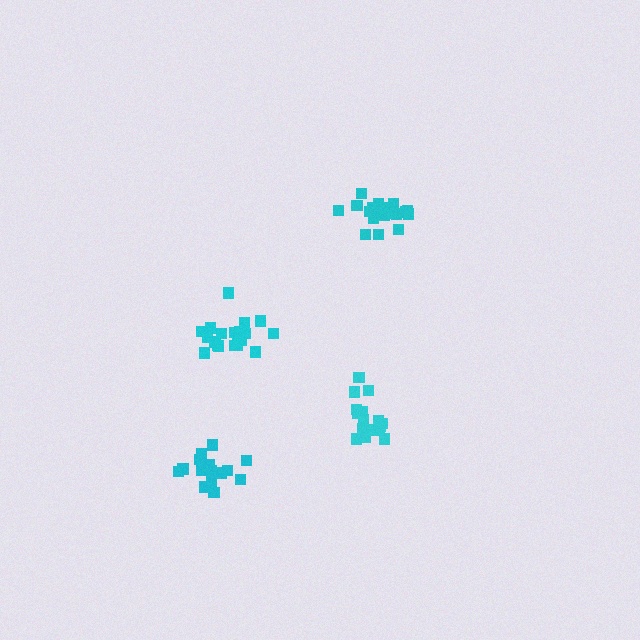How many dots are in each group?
Group 1: 18 dots, Group 2: 17 dots, Group 3: 16 dots, Group 4: 20 dots (71 total).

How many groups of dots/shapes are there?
There are 4 groups.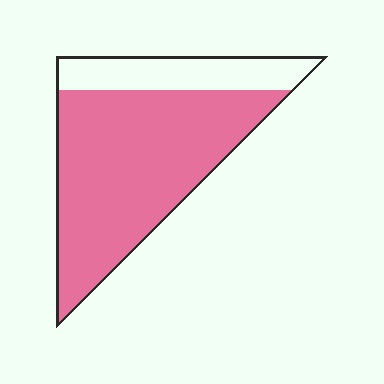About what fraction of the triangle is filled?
About three quarters (3/4).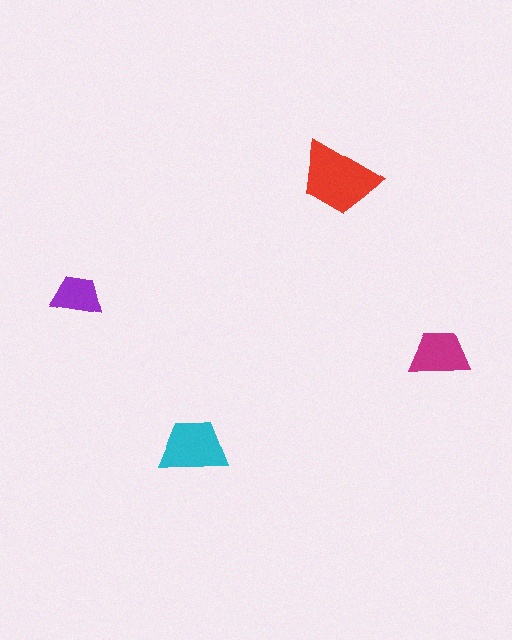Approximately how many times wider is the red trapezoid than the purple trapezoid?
About 1.5 times wider.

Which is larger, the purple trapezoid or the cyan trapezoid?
The cyan one.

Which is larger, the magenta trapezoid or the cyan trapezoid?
The cyan one.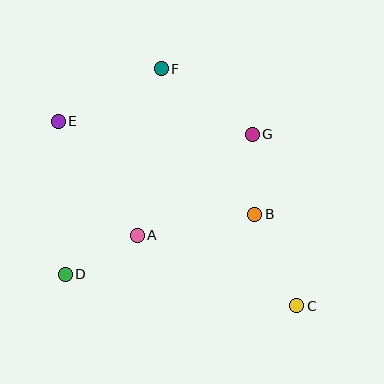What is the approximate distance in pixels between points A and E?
The distance between A and E is approximately 139 pixels.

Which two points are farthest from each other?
Points C and E are farthest from each other.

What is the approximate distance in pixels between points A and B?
The distance between A and B is approximately 120 pixels.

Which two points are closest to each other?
Points B and G are closest to each other.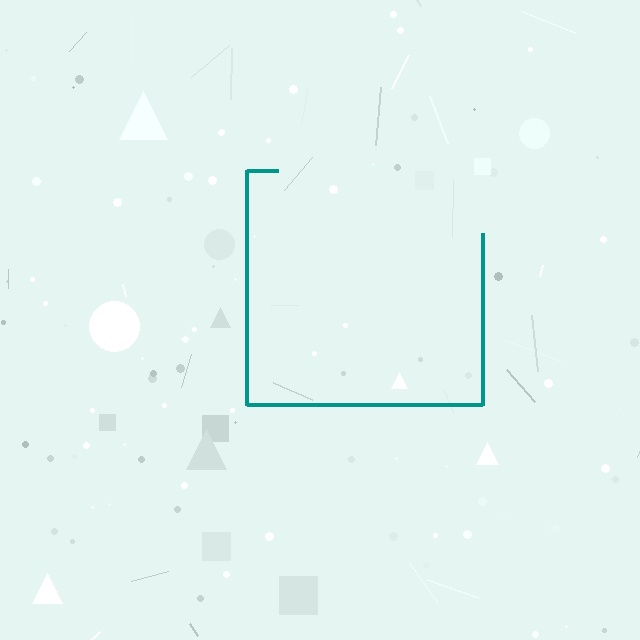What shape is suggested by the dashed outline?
The dashed outline suggests a square.